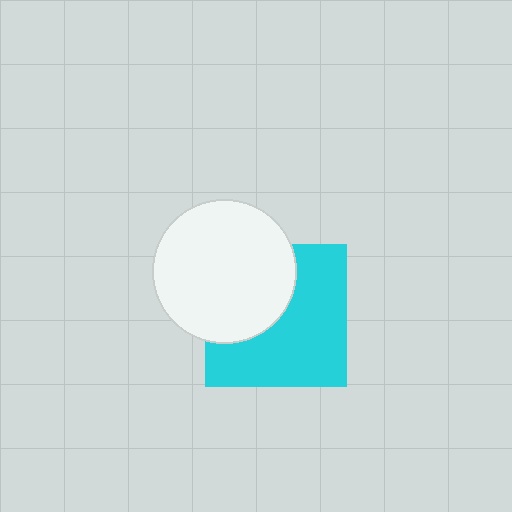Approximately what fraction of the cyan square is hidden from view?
Roughly 39% of the cyan square is hidden behind the white circle.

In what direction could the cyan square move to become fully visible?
The cyan square could move toward the lower-right. That would shift it out from behind the white circle entirely.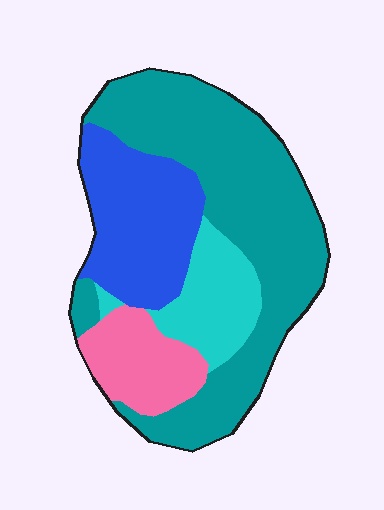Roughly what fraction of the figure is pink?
Pink takes up about one eighth (1/8) of the figure.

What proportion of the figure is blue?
Blue takes up about one quarter (1/4) of the figure.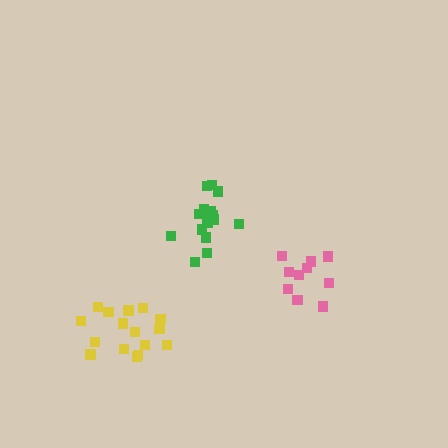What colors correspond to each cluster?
The clusters are colored: green, yellow, pink.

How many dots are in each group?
Group 1: 16 dots, Group 2: 16 dots, Group 3: 10 dots (42 total).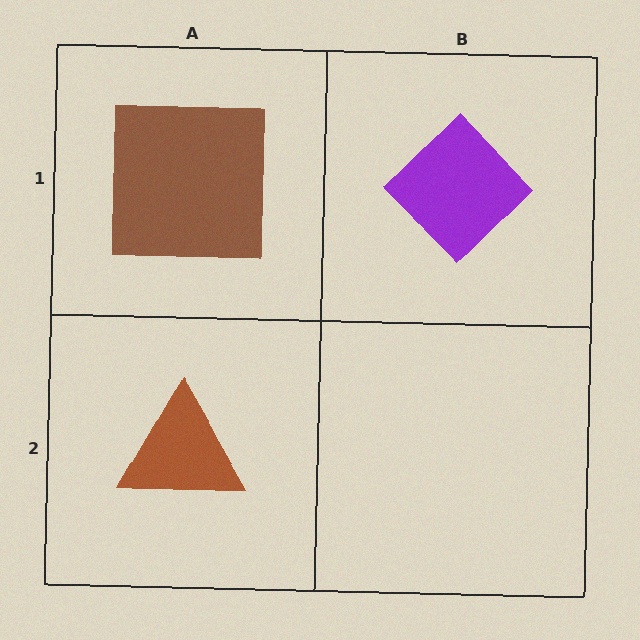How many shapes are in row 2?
1 shape.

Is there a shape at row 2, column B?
No, that cell is empty.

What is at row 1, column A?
A brown square.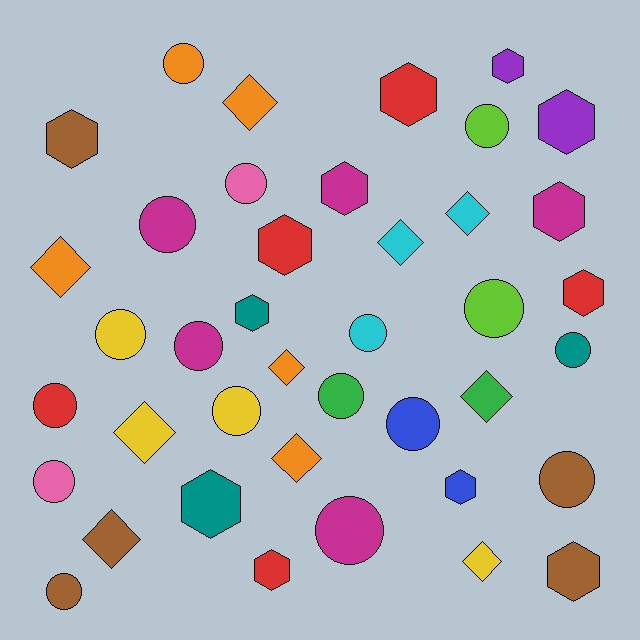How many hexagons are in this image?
There are 13 hexagons.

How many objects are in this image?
There are 40 objects.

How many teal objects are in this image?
There are 3 teal objects.